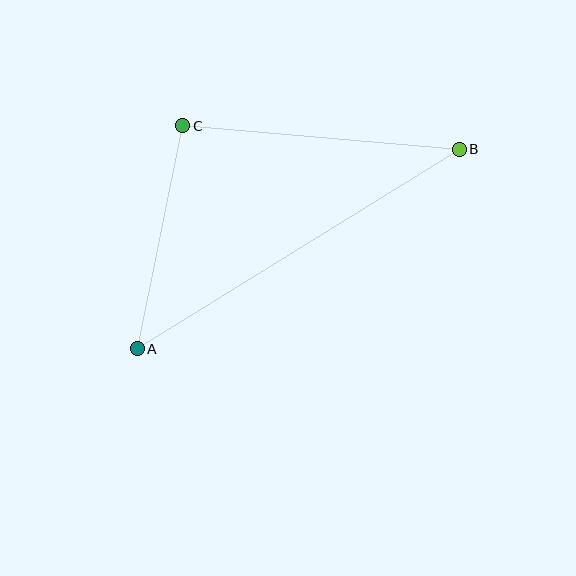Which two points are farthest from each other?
Points A and B are farthest from each other.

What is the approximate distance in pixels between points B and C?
The distance between B and C is approximately 277 pixels.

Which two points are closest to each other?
Points A and C are closest to each other.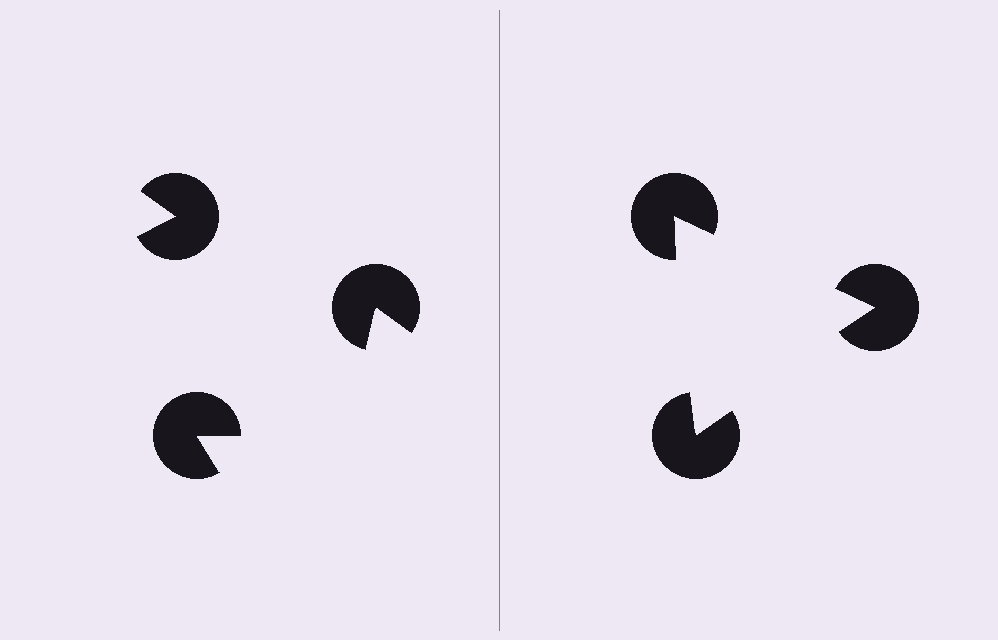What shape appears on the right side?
An illusory triangle.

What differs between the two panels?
The pac-man discs are positioned identically on both sides; only the wedge orientations differ. On the right they align to a triangle; on the left they are misaligned.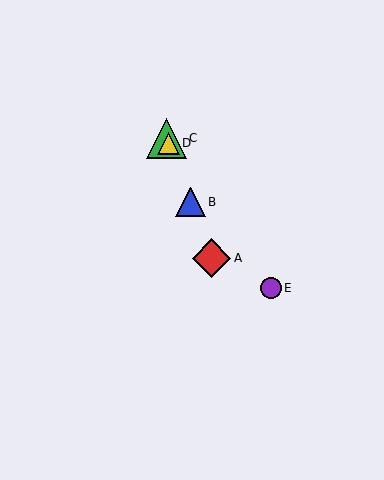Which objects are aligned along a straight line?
Objects A, B, C, D are aligned along a straight line.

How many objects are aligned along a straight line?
4 objects (A, B, C, D) are aligned along a straight line.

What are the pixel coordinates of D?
Object D is at (168, 143).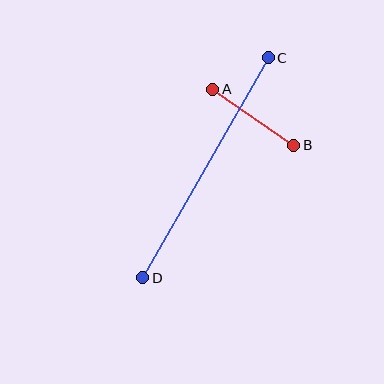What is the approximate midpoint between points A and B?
The midpoint is at approximately (253, 117) pixels.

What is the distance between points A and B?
The distance is approximately 99 pixels.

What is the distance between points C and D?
The distance is approximately 253 pixels.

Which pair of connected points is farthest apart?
Points C and D are farthest apart.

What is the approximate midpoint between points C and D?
The midpoint is at approximately (205, 168) pixels.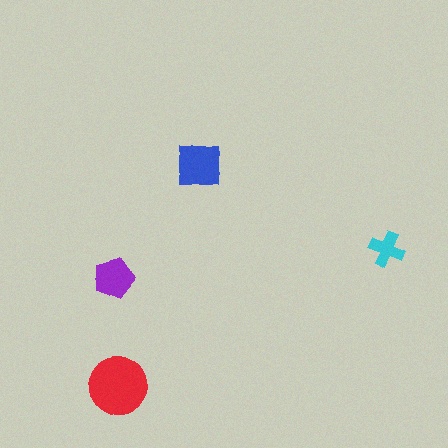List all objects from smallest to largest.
The cyan cross, the purple pentagon, the blue square, the red circle.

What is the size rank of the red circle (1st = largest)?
1st.